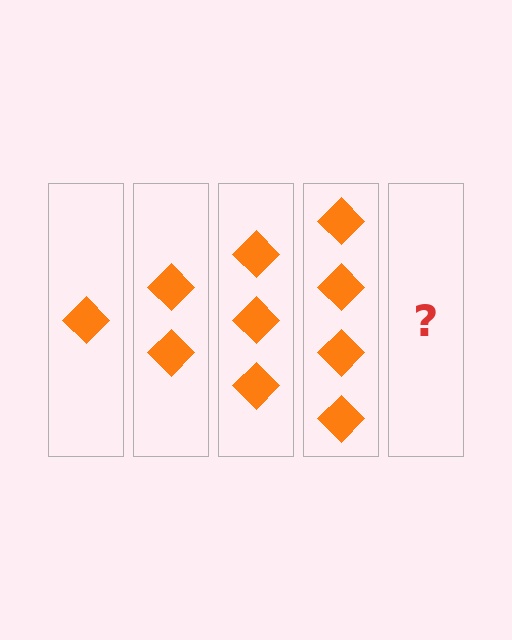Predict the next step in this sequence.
The next step is 5 diamonds.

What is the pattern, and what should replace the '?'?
The pattern is that each step adds one more diamond. The '?' should be 5 diamonds.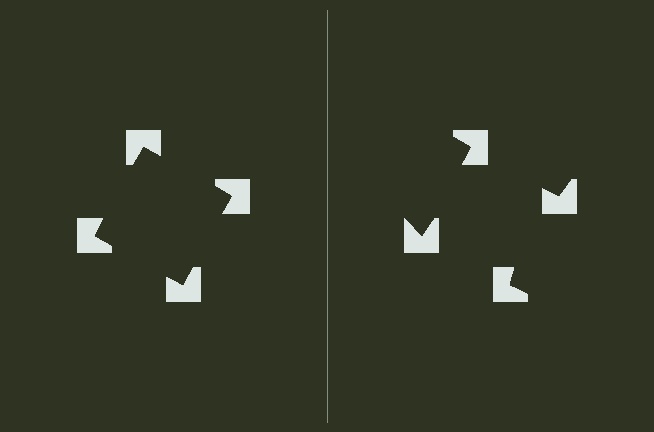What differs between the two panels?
The notched squares are positioned identically on both sides; only the wedge orientations differ. On the left they align to a square; on the right they are misaligned.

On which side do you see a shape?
An illusory square appears on the left side. On the right side the wedge cuts are rotated, so no coherent shape forms.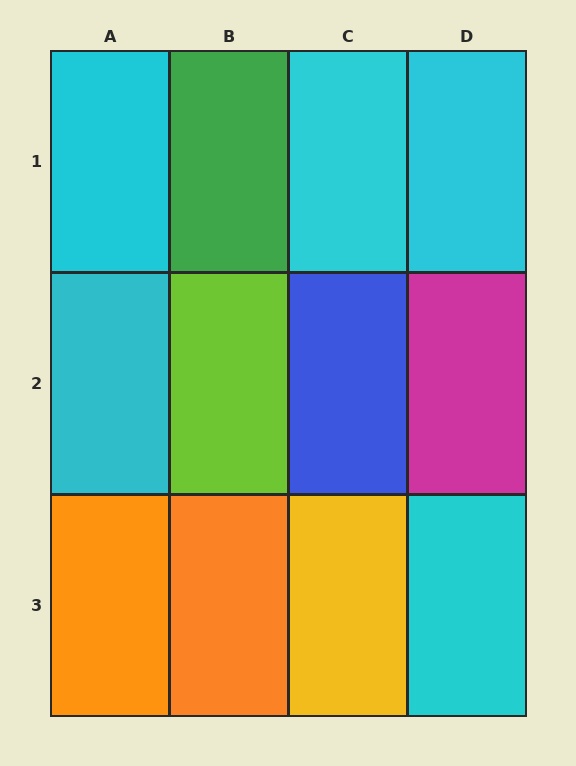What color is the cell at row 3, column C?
Yellow.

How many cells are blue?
1 cell is blue.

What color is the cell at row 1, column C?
Cyan.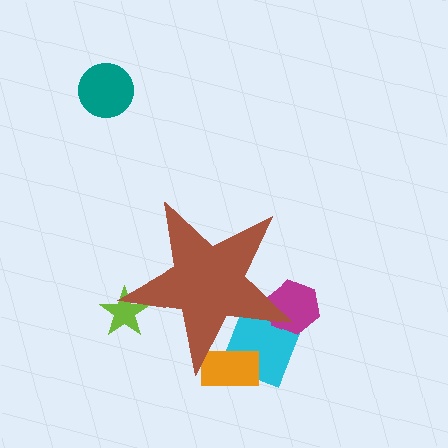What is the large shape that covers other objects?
A brown star.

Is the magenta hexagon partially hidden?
Yes, the magenta hexagon is partially hidden behind the brown star.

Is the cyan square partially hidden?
Yes, the cyan square is partially hidden behind the brown star.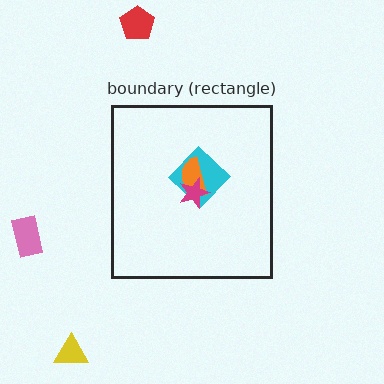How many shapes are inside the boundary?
3 inside, 3 outside.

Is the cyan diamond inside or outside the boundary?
Inside.